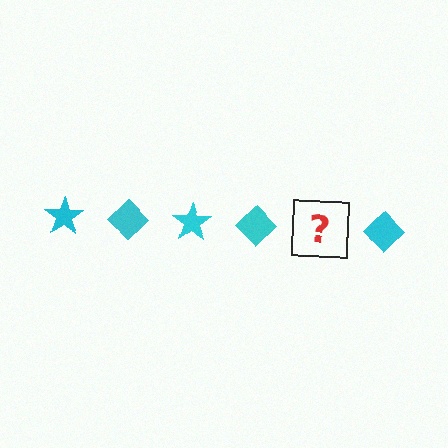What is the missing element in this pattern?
The missing element is a cyan star.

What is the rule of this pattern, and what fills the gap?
The rule is that the pattern cycles through star, diamond shapes in cyan. The gap should be filled with a cyan star.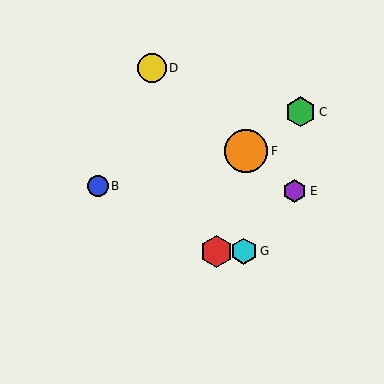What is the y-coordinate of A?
Object A is at y≈251.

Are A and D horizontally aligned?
No, A is at y≈251 and D is at y≈68.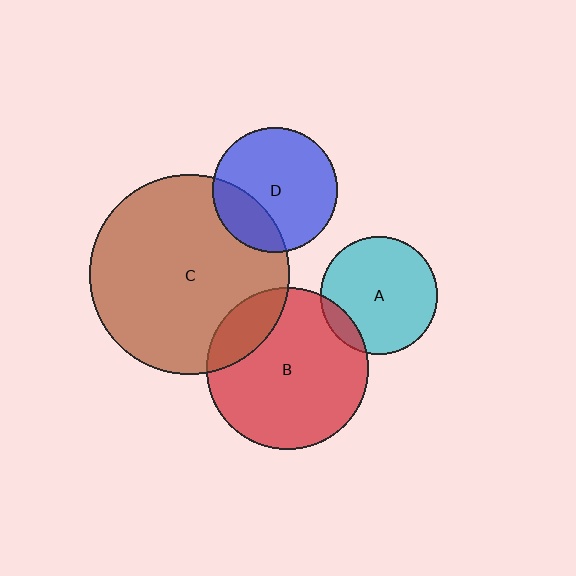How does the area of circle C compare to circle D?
Approximately 2.6 times.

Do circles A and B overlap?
Yes.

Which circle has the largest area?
Circle C (brown).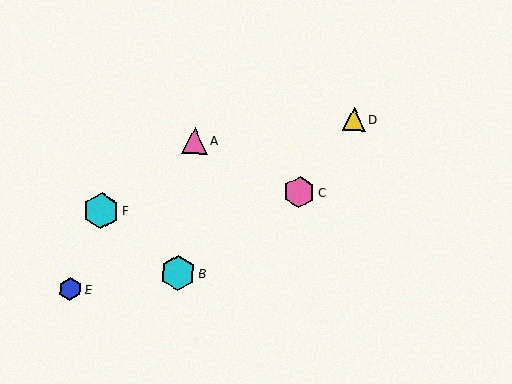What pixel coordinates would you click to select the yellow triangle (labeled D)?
Click at (354, 119) to select the yellow triangle D.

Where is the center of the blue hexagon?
The center of the blue hexagon is at (70, 289).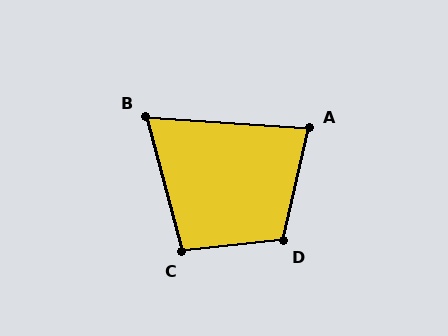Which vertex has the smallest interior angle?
B, at approximately 71 degrees.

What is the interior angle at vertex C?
Approximately 99 degrees (obtuse).